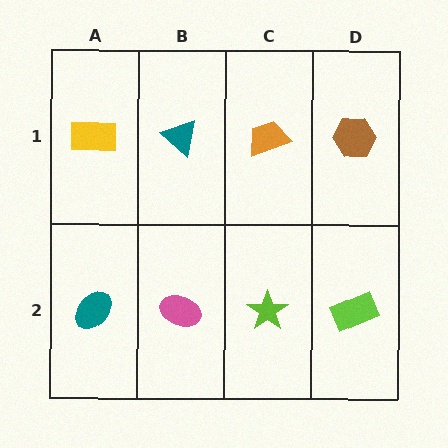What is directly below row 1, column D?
A lime rectangle.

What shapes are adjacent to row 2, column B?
A teal triangle (row 1, column B), a teal ellipse (row 2, column A), a lime star (row 2, column C).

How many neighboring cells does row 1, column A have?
2.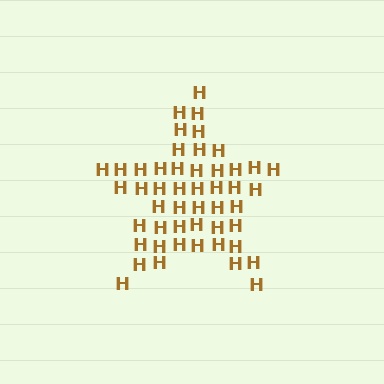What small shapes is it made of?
It is made of small letter H's.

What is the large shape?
The large shape is a star.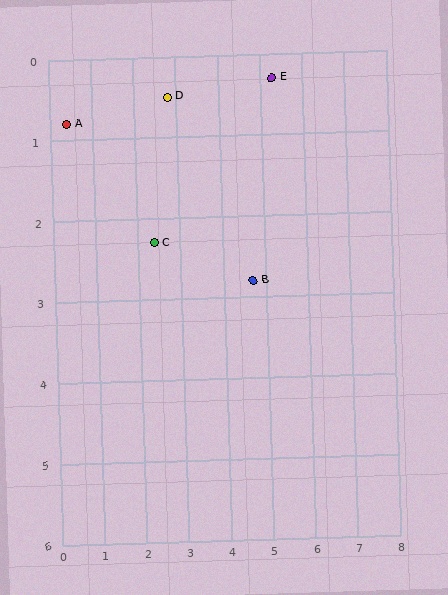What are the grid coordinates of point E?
Point E is at approximately (5.3, 0.3).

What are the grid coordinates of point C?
Point C is at approximately (2.4, 2.3).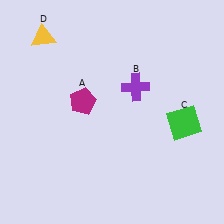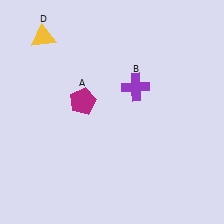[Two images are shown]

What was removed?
The green square (C) was removed in Image 2.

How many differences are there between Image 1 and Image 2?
There is 1 difference between the two images.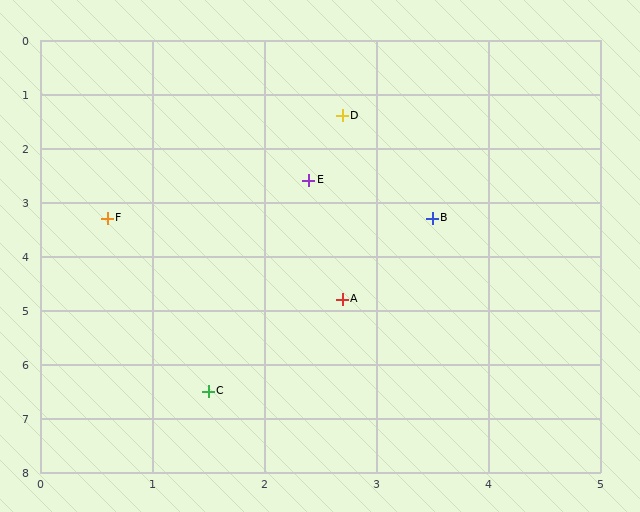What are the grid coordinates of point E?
Point E is at approximately (2.4, 2.6).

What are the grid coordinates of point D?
Point D is at approximately (2.7, 1.4).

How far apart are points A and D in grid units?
Points A and D are about 3.4 grid units apart.